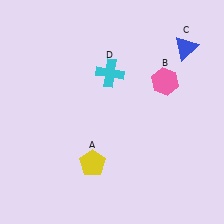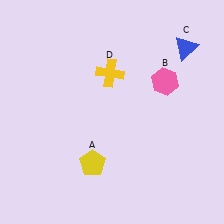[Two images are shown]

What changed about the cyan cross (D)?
In Image 1, D is cyan. In Image 2, it changed to yellow.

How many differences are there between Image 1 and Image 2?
There is 1 difference between the two images.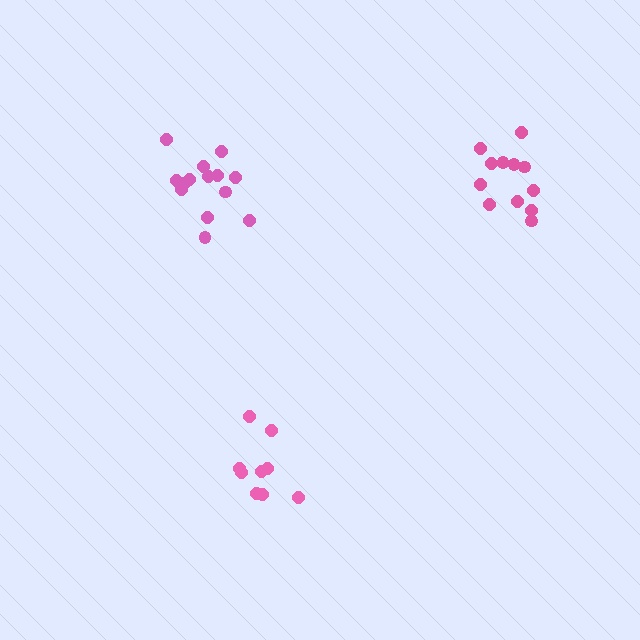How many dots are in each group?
Group 1: 12 dots, Group 2: 9 dots, Group 3: 14 dots (35 total).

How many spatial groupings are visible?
There are 3 spatial groupings.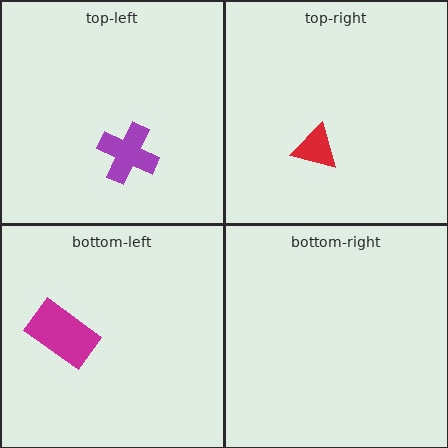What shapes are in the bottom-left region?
The magenta rectangle.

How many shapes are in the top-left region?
1.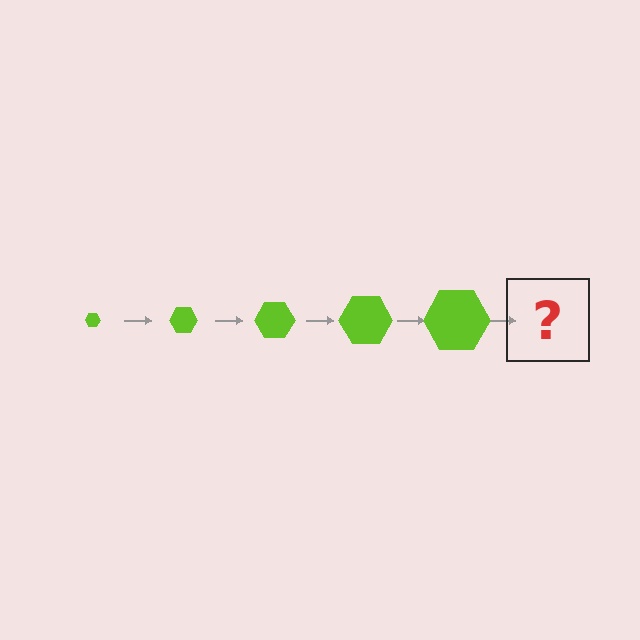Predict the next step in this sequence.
The next step is a lime hexagon, larger than the previous one.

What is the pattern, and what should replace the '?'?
The pattern is that the hexagon gets progressively larger each step. The '?' should be a lime hexagon, larger than the previous one.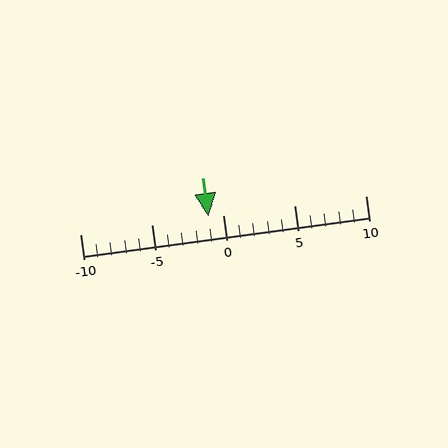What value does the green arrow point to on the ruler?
The green arrow points to approximately -1.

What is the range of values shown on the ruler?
The ruler shows values from -10 to 10.